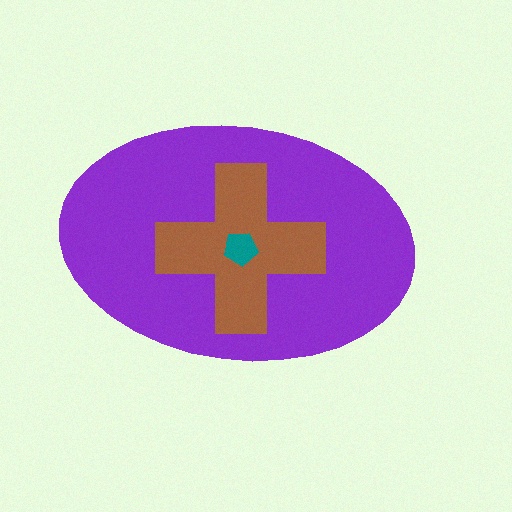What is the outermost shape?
The purple ellipse.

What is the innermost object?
The teal pentagon.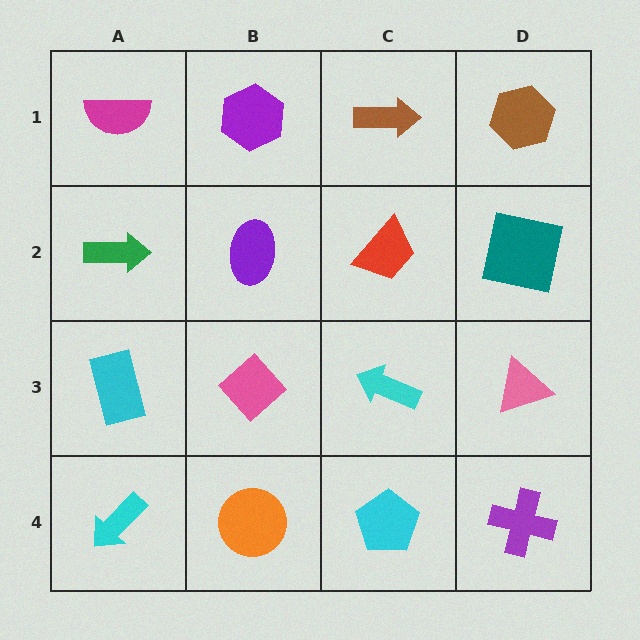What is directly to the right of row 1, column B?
A brown arrow.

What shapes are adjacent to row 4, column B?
A pink diamond (row 3, column B), a cyan arrow (row 4, column A), a cyan pentagon (row 4, column C).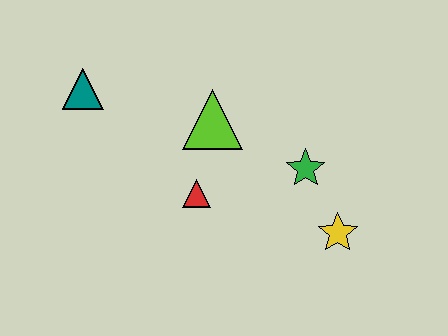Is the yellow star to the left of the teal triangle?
No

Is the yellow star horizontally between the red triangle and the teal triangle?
No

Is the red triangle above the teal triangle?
No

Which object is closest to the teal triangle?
The lime triangle is closest to the teal triangle.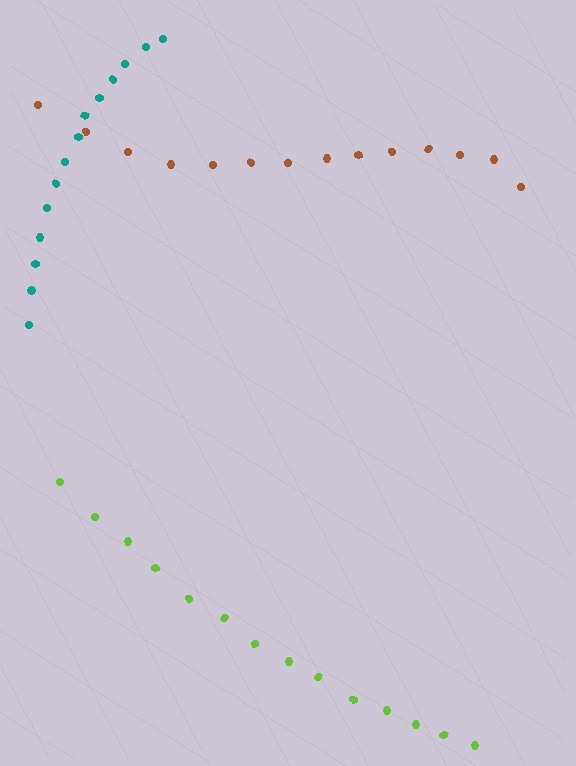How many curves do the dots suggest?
There are 3 distinct paths.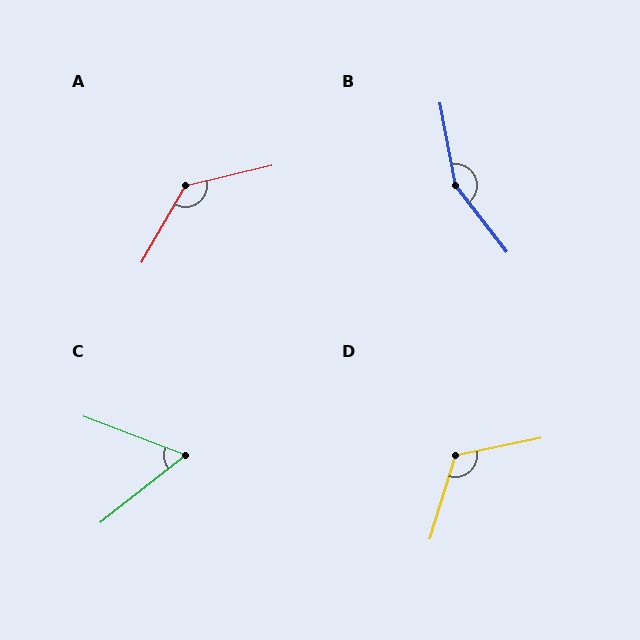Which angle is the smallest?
C, at approximately 59 degrees.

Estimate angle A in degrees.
Approximately 133 degrees.